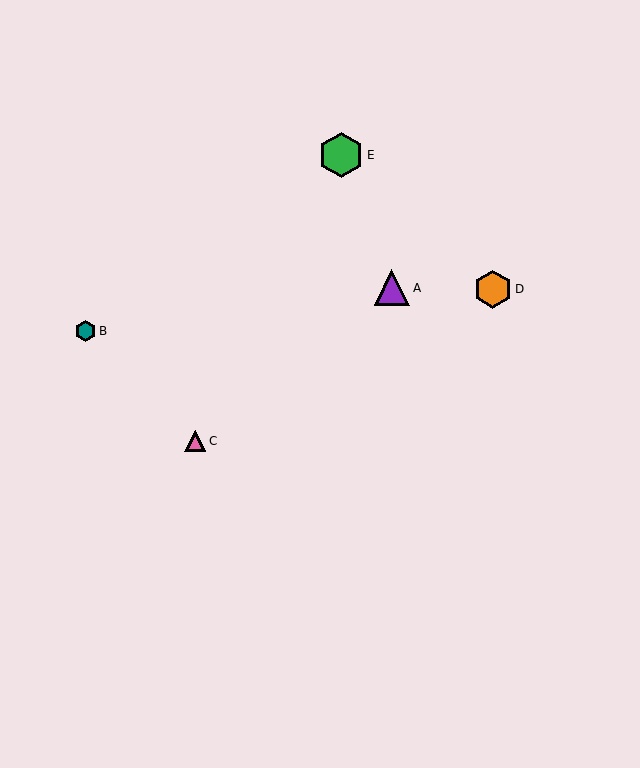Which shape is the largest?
The green hexagon (labeled E) is the largest.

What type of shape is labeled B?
Shape B is a teal hexagon.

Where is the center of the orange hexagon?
The center of the orange hexagon is at (493, 289).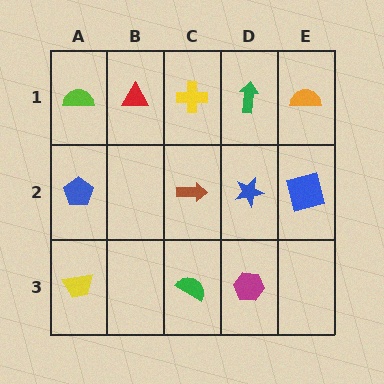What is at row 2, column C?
A brown arrow.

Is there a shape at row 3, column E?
No, that cell is empty.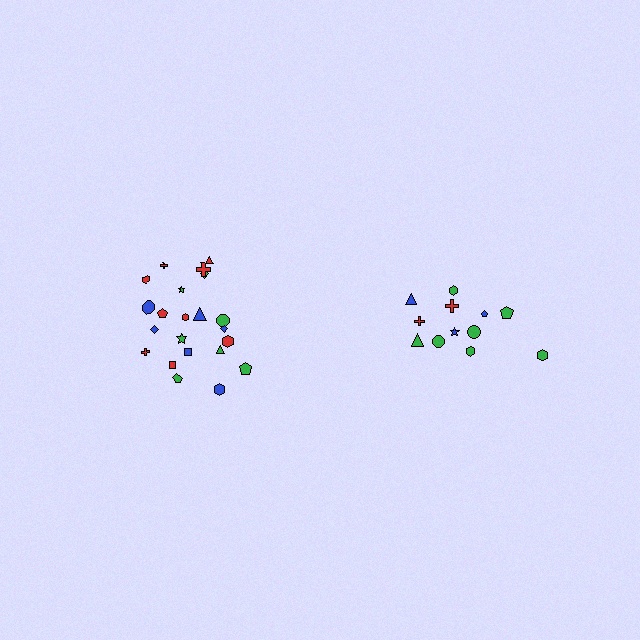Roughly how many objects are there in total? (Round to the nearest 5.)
Roughly 35 objects in total.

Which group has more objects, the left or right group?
The left group.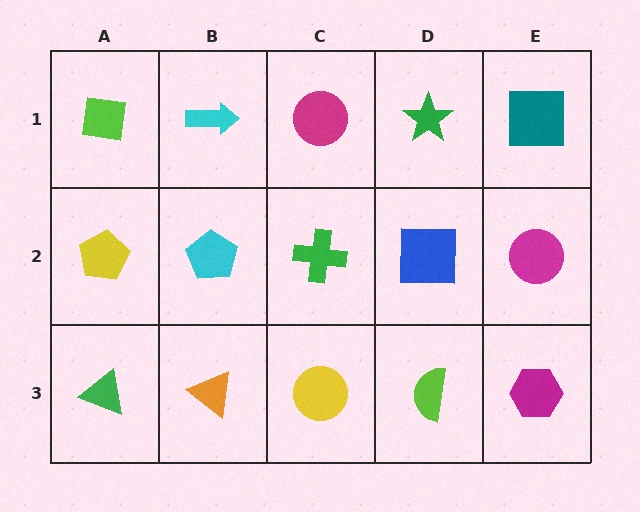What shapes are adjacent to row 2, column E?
A teal square (row 1, column E), a magenta hexagon (row 3, column E), a blue square (row 2, column D).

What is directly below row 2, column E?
A magenta hexagon.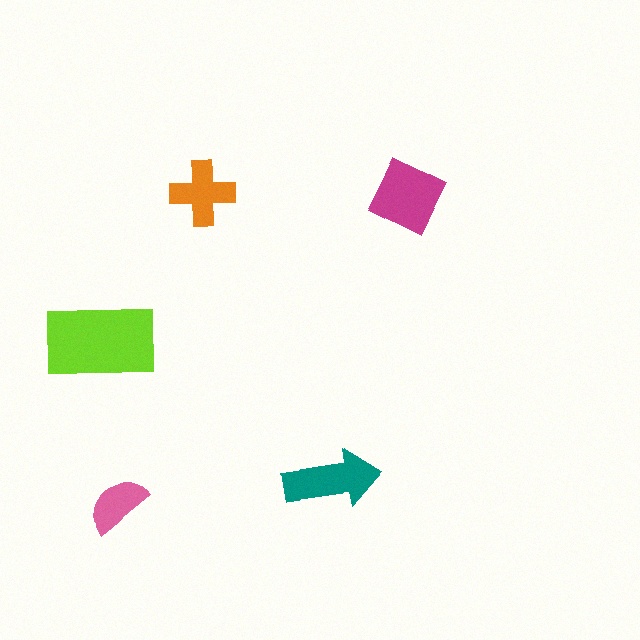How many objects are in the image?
There are 5 objects in the image.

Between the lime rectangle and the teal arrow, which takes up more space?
The lime rectangle.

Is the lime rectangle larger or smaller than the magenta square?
Larger.